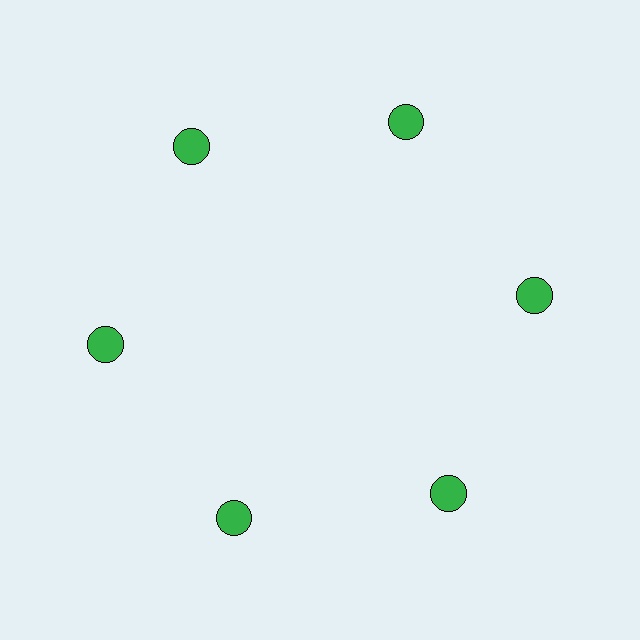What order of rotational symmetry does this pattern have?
This pattern has 6-fold rotational symmetry.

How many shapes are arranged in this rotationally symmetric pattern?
There are 6 shapes, arranged in 6 groups of 1.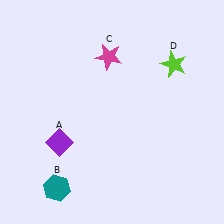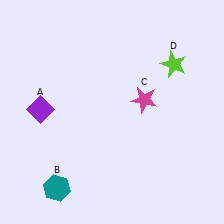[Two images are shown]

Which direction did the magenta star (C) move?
The magenta star (C) moved down.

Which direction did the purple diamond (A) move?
The purple diamond (A) moved up.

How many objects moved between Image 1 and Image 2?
2 objects moved between the two images.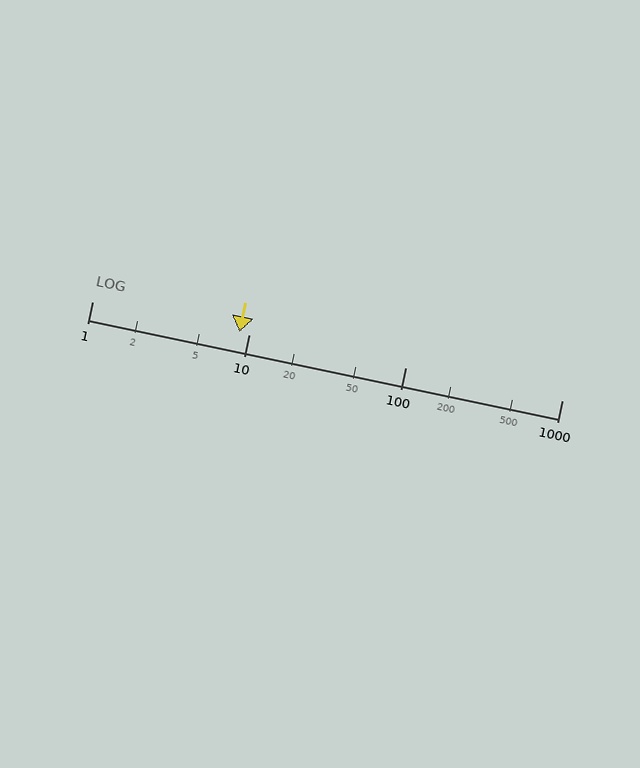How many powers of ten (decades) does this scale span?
The scale spans 3 decades, from 1 to 1000.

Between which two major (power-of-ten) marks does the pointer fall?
The pointer is between 1 and 10.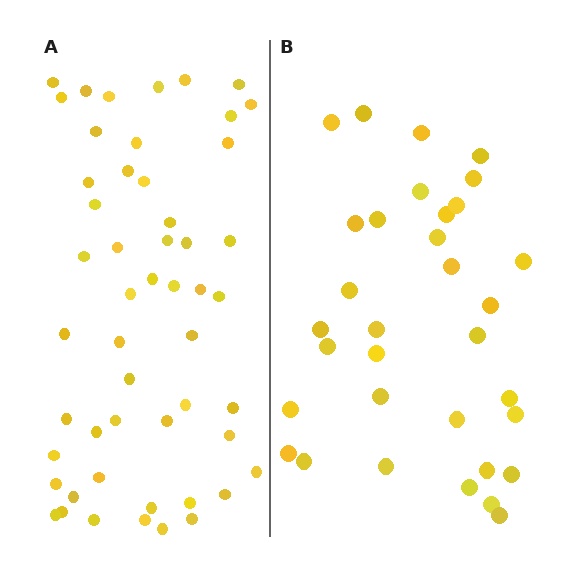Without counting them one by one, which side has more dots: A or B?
Region A (the left region) has more dots.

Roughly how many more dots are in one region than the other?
Region A has approximately 20 more dots than region B.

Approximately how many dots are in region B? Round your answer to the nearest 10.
About 30 dots. (The exact count is 33, which rounds to 30.)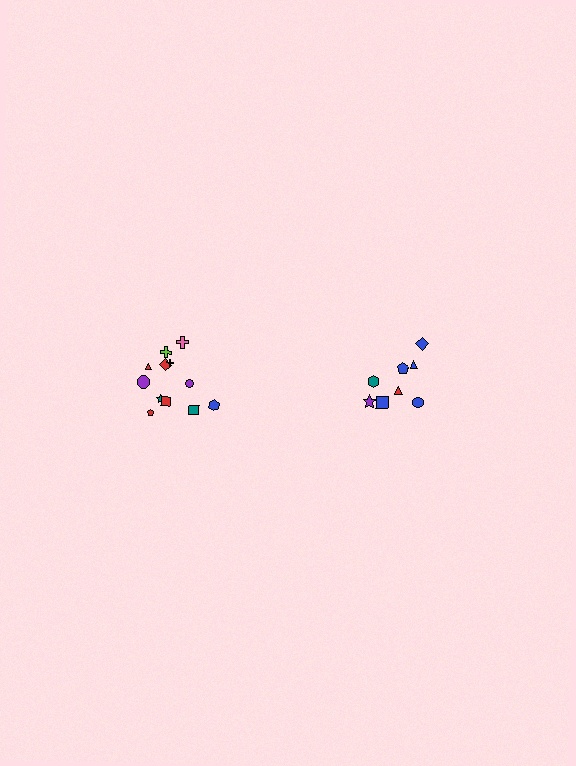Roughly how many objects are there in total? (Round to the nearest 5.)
Roughly 20 objects in total.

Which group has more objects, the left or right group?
The left group.